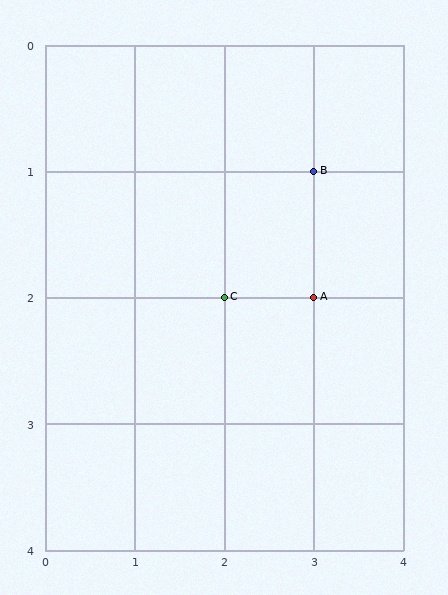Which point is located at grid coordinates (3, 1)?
Point B is at (3, 1).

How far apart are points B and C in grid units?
Points B and C are 1 column and 1 row apart (about 1.4 grid units diagonally).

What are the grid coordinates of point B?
Point B is at grid coordinates (3, 1).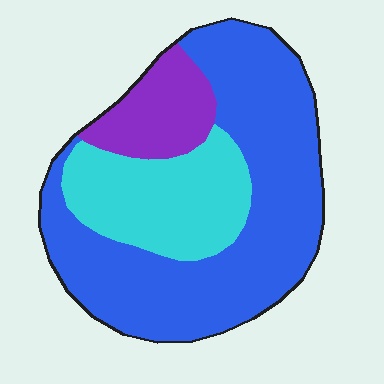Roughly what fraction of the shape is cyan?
Cyan covers around 25% of the shape.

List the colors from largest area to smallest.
From largest to smallest: blue, cyan, purple.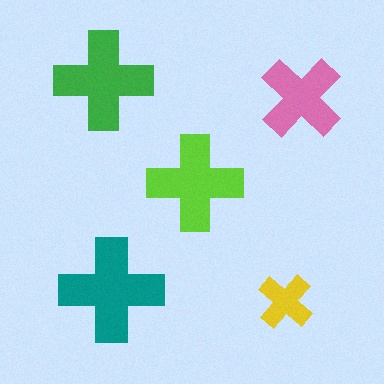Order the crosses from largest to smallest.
the teal one, the green one, the lime one, the pink one, the yellow one.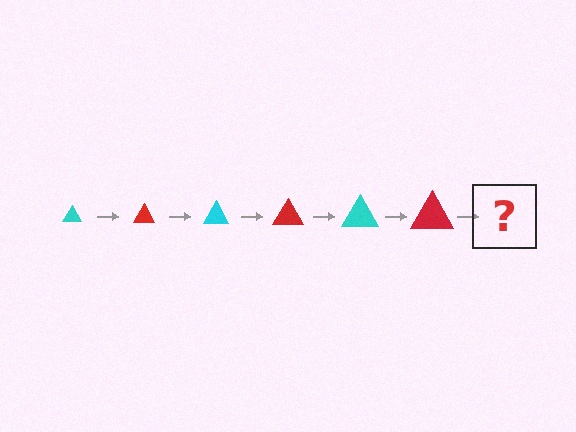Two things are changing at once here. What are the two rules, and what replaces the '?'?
The two rules are that the triangle grows larger each step and the color cycles through cyan and red. The '?' should be a cyan triangle, larger than the previous one.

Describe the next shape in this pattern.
It should be a cyan triangle, larger than the previous one.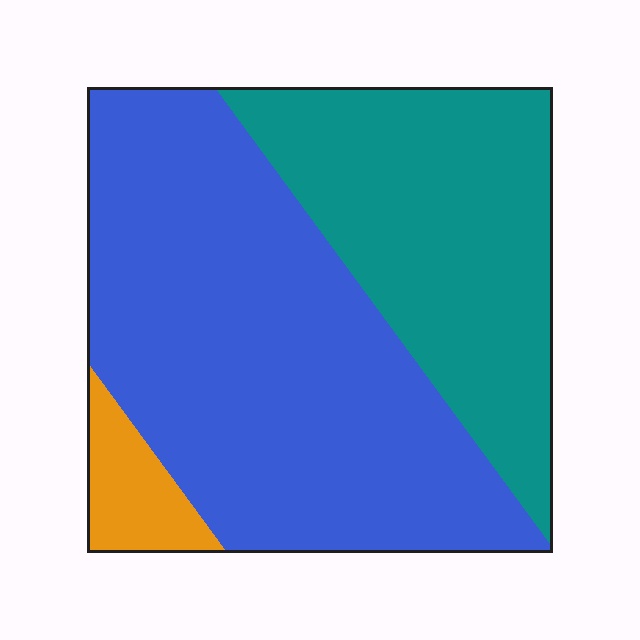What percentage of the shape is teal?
Teal covers 36% of the shape.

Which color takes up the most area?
Blue, at roughly 60%.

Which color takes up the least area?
Orange, at roughly 5%.